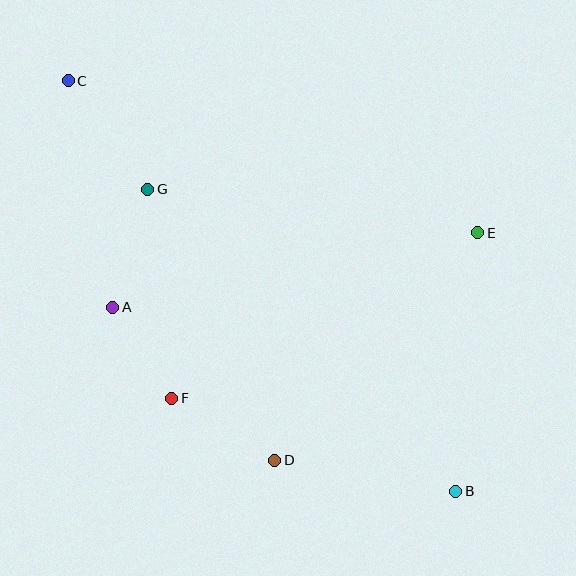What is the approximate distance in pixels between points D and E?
The distance between D and E is approximately 305 pixels.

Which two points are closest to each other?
Points A and F are closest to each other.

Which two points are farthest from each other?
Points B and C are farthest from each other.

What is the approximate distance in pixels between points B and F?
The distance between B and F is approximately 299 pixels.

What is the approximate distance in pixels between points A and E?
The distance between A and E is approximately 373 pixels.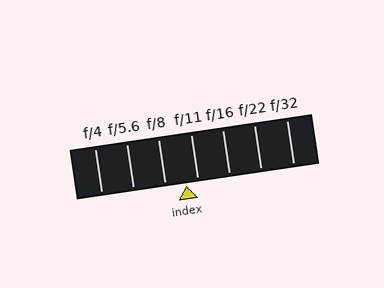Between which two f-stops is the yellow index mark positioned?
The index mark is between f/8 and f/11.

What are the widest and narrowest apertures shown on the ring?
The widest aperture shown is f/4 and the narrowest is f/32.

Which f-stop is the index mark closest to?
The index mark is closest to f/11.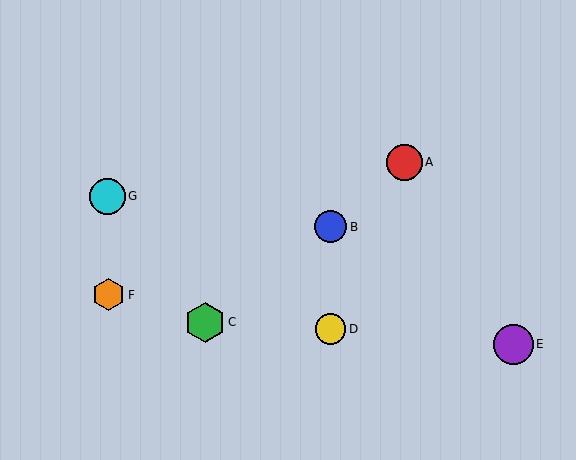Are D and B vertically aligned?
Yes, both are at x≈330.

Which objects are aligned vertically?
Objects B, D are aligned vertically.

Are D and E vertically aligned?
No, D is at x≈330 and E is at x≈513.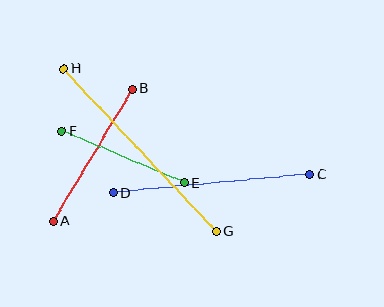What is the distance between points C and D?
The distance is approximately 197 pixels.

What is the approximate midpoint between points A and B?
The midpoint is at approximately (93, 155) pixels.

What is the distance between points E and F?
The distance is approximately 133 pixels.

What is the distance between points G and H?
The distance is approximately 224 pixels.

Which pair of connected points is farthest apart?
Points G and H are farthest apart.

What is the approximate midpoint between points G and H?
The midpoint is at approximately (140, 150) pixels.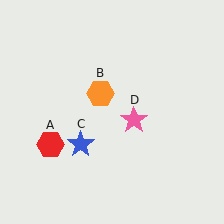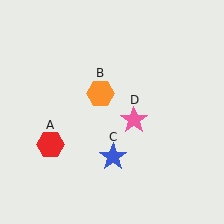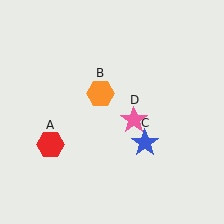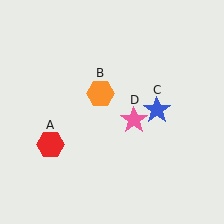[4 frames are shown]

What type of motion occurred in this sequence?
The blue star (object C) rotated counterclockwise around the center of the scene.